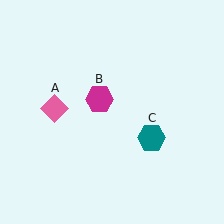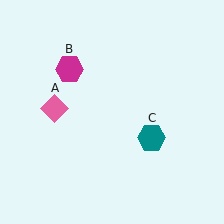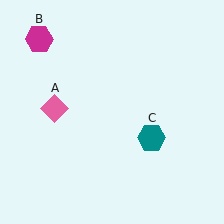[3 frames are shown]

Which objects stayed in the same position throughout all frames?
Pink diamond (object A) and teal hexagon (object C) remained stationary.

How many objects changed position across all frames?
1 object changed position: magenta hexagon (object B).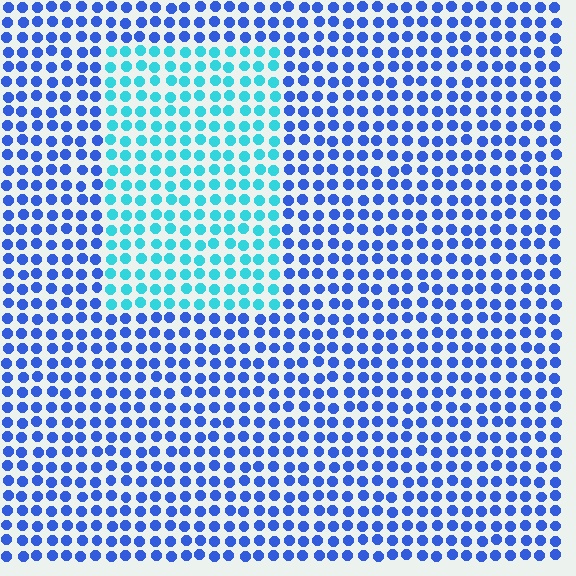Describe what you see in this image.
The image is filled with small blue elements in a uniform arrangement. A rectangle-shaped region is visible where the elements are tinted to a slightly different hue, forming a subtle color boundary.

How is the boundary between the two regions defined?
The boundary is defined purely by a slight shift in hue (about 43 degrees). Spacing, size, and orientation are identical on both sides.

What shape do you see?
I see a rectangle.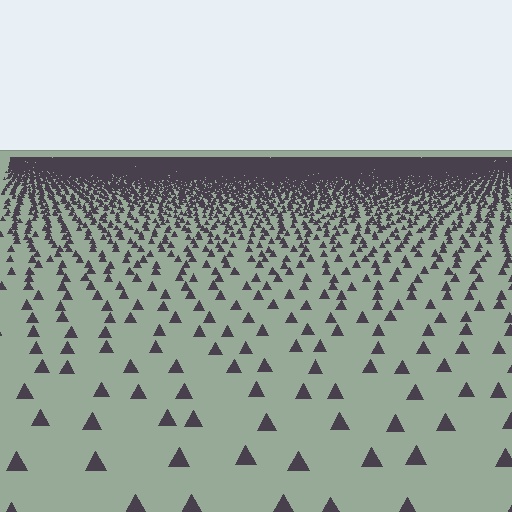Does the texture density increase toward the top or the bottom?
Density increases toward the top.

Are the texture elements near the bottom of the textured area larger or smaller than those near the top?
Larger. Near the bottom, elements are closer to the viewer and appear at a bigger on-screen size.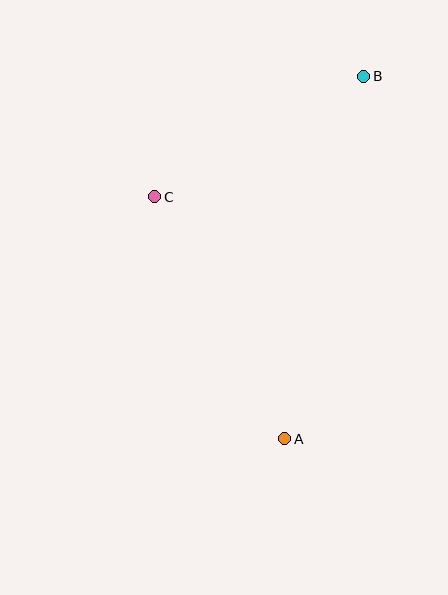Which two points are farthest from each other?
Points A and B are farthest from each other.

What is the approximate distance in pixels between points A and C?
The distance between A and C is approximately 275 pixels.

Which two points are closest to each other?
Points B and C are closest to each other.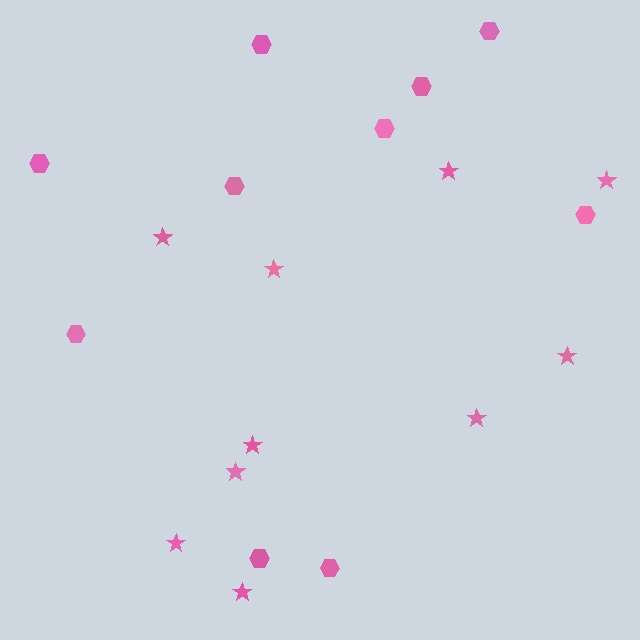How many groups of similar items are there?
There are 2 groups: one group of hexagons (10) and one group of stars (10).